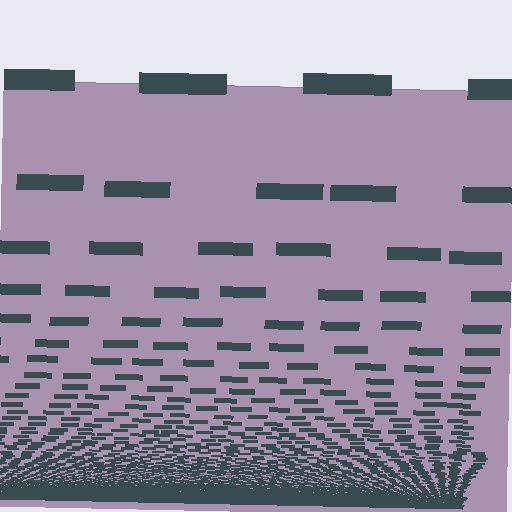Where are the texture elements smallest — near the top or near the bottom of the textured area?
Near the bottom.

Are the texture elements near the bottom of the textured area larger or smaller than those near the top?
Smaller. The gradient is inverted — elements near the bottom are smaller and denser.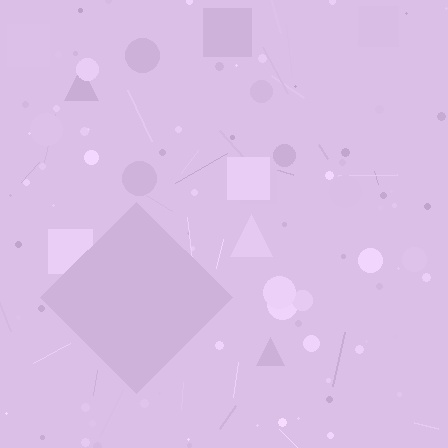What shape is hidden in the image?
A diamond is hidden in the image.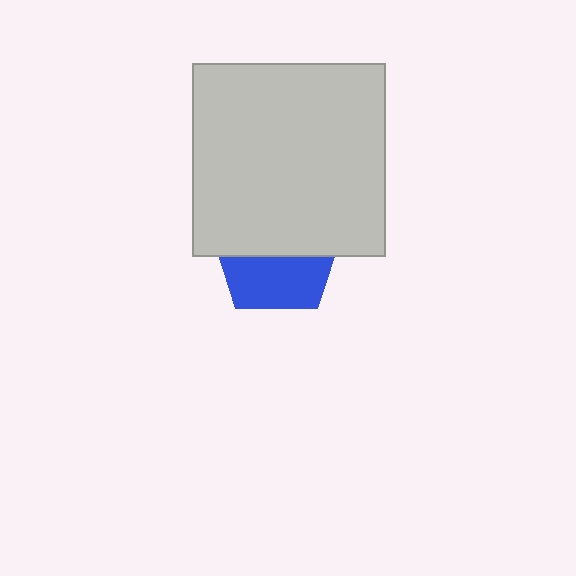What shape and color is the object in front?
The object in front is a light gray square.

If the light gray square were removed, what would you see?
You would see the complete blue pentagon.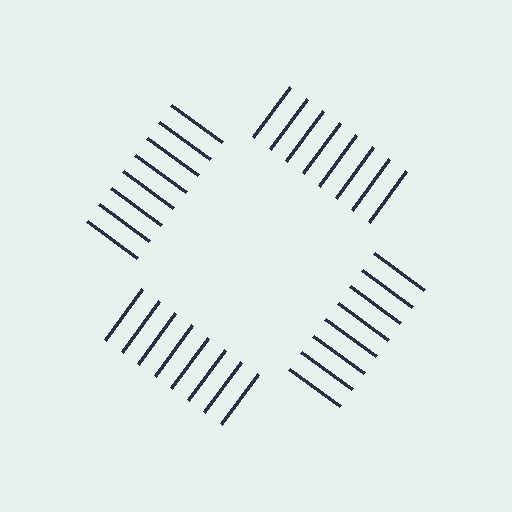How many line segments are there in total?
32 — 8 along each of the 4 edges.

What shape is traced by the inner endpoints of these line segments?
An illusory square — the line segments terminate on its edges but no continuous stroke is drawn.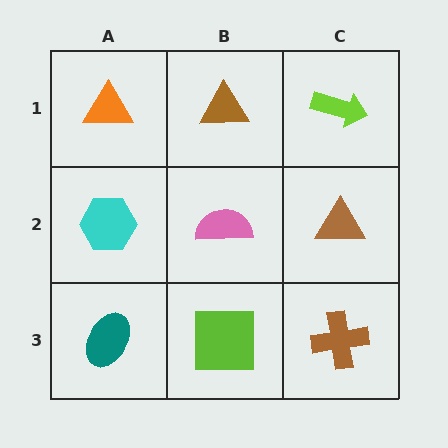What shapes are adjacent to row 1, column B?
A pink semicircle (row 2, column B), an orange triangle (row 1, column A), a lime arrow (row 1, column C).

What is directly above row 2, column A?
An orange triangle.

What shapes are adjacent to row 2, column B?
A brown triangle (row 1, column B), a lime square (row 3, column B), a cyan hexagon (row 2, column A), a brown triangle (row 2, column C).